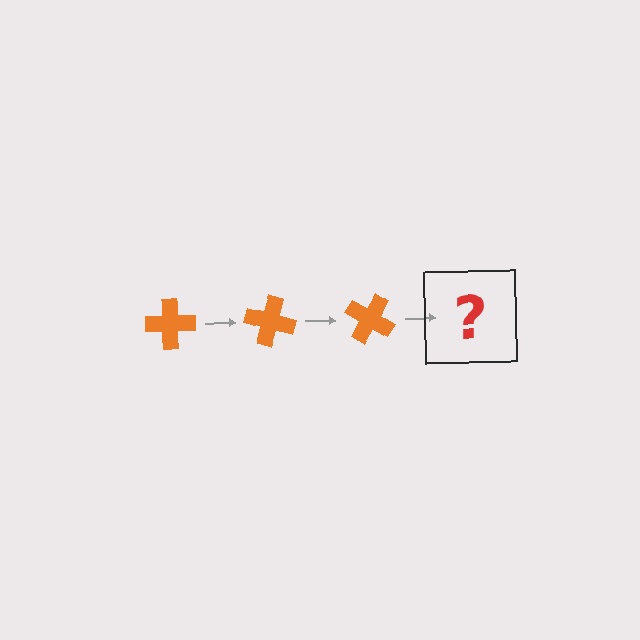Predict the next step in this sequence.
The next step is an orange cross rotated 45 degrees.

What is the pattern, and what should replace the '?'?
The pattern is that the cross rotates 15 degrees each step. The '?' should be an orange cross rotated 45 degrees.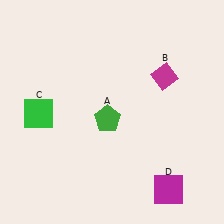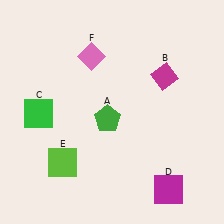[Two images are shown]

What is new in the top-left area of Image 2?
A pink diamond (F) was added in the top-left area of Image 2.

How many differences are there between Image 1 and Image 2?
There are 2 differences between the two images.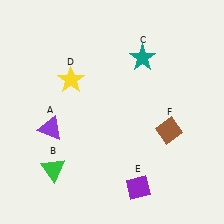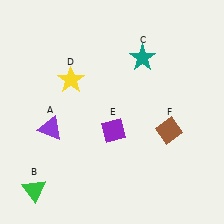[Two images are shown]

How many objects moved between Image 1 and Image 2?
2 objects moved between the two images.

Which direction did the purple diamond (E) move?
The purple diamond (E) moved up.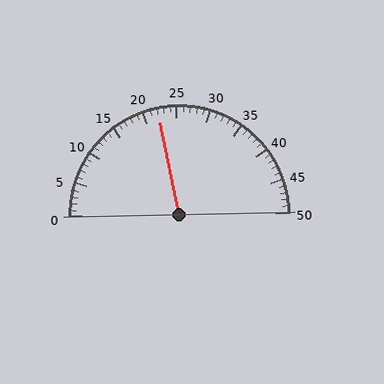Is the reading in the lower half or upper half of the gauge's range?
The reading is in the lower half of the range (0 to 50).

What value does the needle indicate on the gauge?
The needle indicates approximately 22.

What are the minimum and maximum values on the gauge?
The gauge ranges from 0 to 50.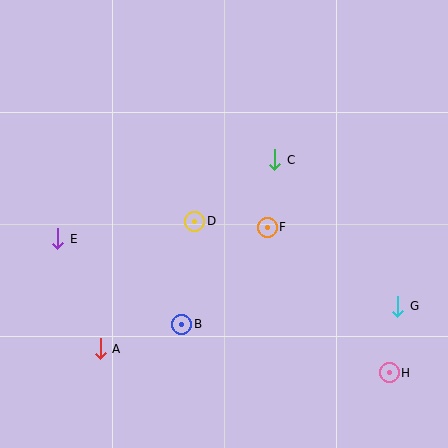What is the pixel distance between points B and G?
The distance between B and G is 217 pixels.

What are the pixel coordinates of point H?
Point H is at (389, 373).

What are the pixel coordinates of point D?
Point D is at (195, 221).